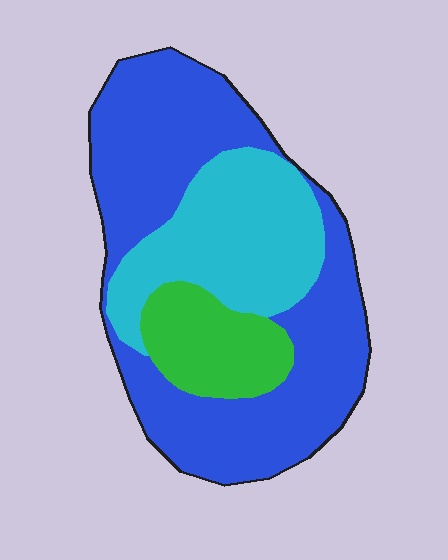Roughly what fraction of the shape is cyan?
Cyan takes up about one quarter (1/4) of the shape.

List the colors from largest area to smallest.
From largest to smallest: blue, cyan, green.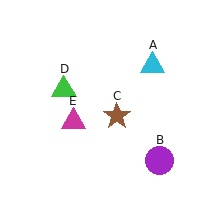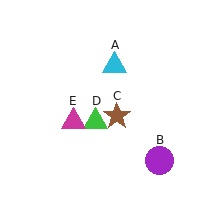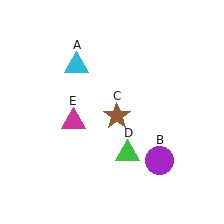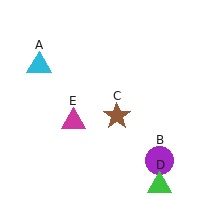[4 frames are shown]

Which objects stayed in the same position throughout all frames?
Purple circle (object B) and brown star (object C) and magenta triangle (object E) remained stationary.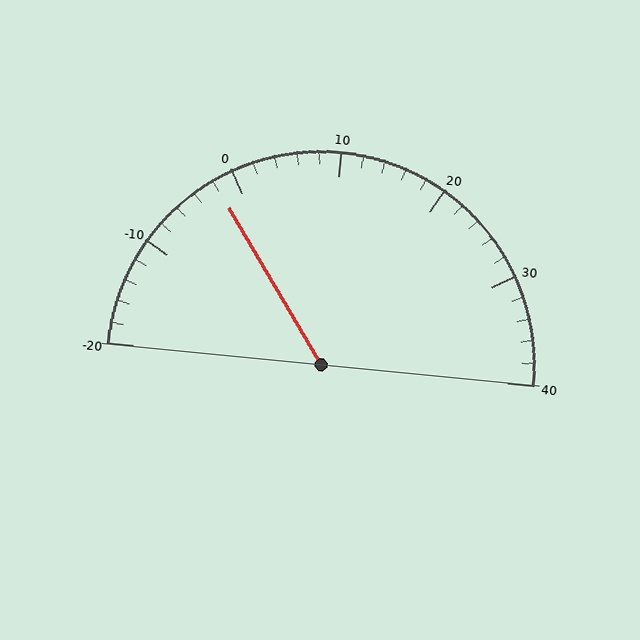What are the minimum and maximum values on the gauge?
The gauge ranges from -20 to 40.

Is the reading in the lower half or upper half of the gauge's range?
The reading is in the lower half of the range (-20 to 40).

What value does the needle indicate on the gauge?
The needle indicates approximately -2.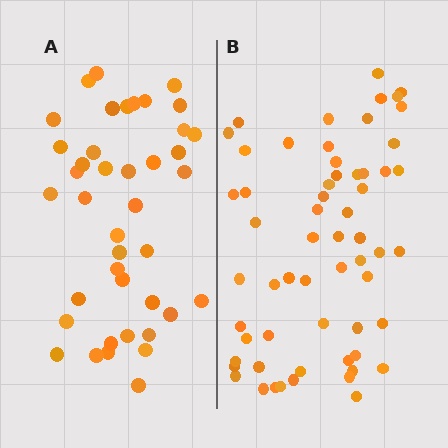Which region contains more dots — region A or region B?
Region B (the right region) has more dots.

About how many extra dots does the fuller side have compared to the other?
Region B has approximately 20 more dots than region A.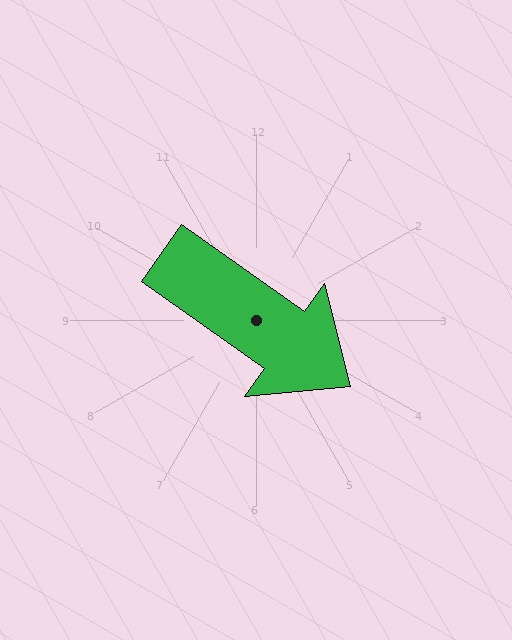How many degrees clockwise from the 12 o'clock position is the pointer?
Approximately 125 degrees.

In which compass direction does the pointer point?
Southeast.